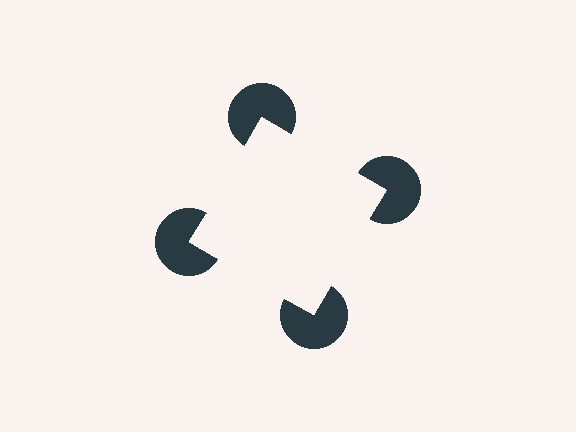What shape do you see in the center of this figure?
An illusory square — its edges are inferred from the aligned wedge cuts in the pac-man discs, not physically drawn.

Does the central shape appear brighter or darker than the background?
It typically appears slightly brighter than the background, even though no actual brightness change is drawn.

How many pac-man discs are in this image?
There are 4 — one at each vertex of the illusory square.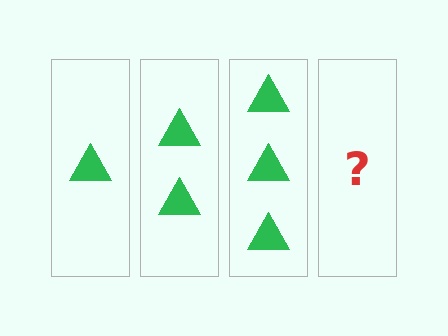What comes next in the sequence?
The next element should be 4 triangles.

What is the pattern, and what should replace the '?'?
The pattern is that each step adds one more triangle. The '?' should be 4 triangles.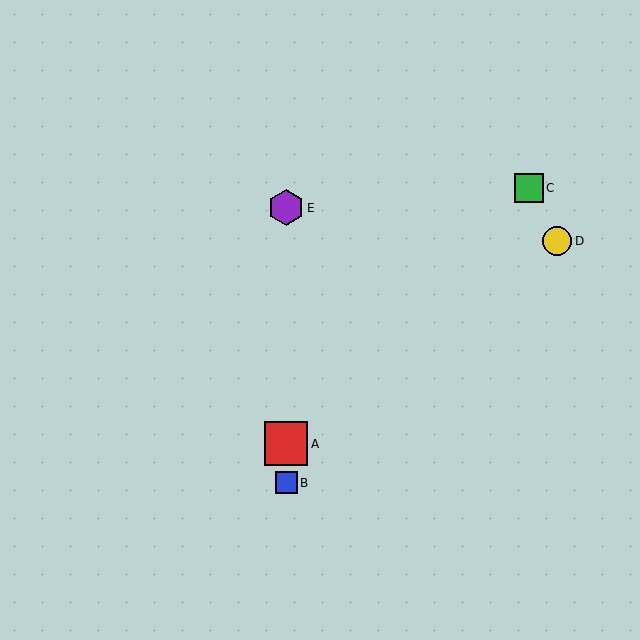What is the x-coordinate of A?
Object A is at x≈286.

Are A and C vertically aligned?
No, A is at x≈286 and C is at x≈529.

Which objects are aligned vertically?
Objects A, B, E are aligned vertically.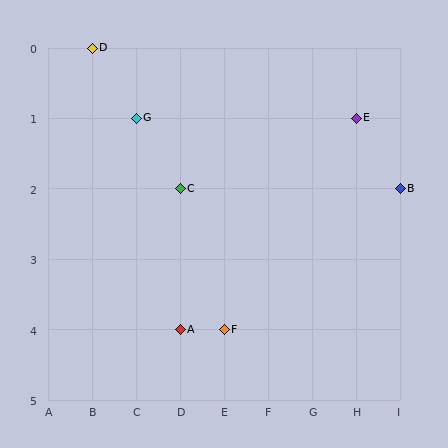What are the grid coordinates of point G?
Point G is at grid coordinates (C, 1).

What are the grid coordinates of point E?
Point E is at grid coordinates (H, 1).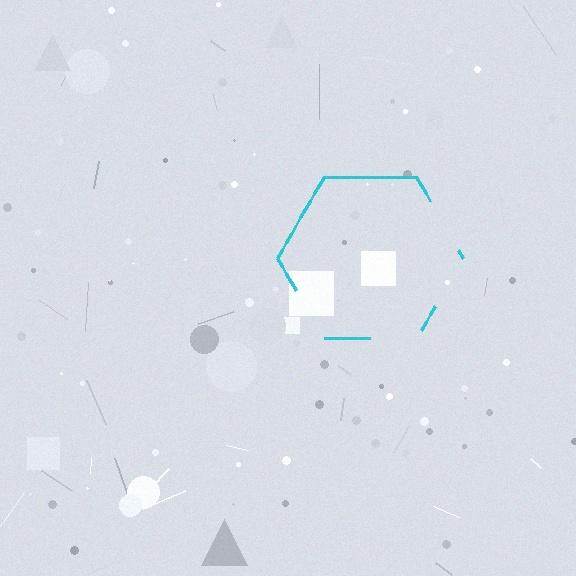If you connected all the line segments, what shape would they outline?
They would outline a hexagon.